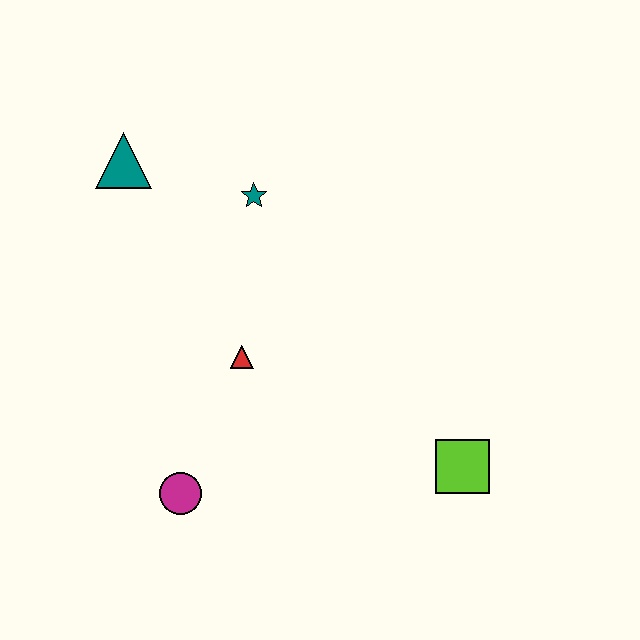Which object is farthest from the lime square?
The teal triangle is farthest from the lime square.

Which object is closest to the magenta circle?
The red triangle is closest to the magenta circle.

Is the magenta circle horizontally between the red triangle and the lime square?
No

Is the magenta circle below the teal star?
Yes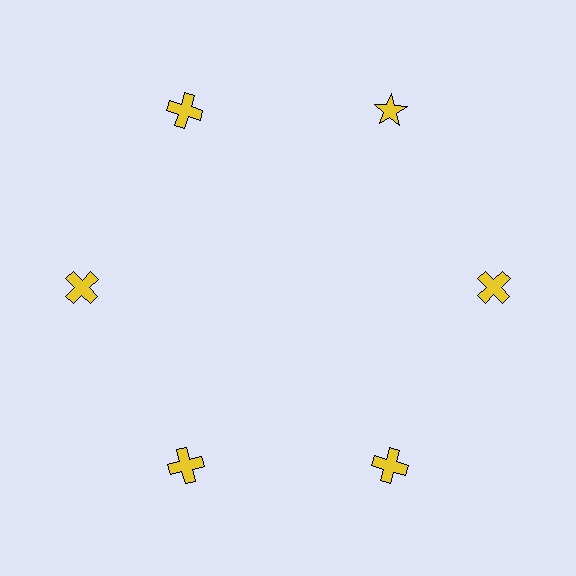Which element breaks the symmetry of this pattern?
The yellow star at roughly the 1 o'clock position breaks the symmetry. All other shapes are yellow crosses.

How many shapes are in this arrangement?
There are 6 shapes arranged in a ring pattern.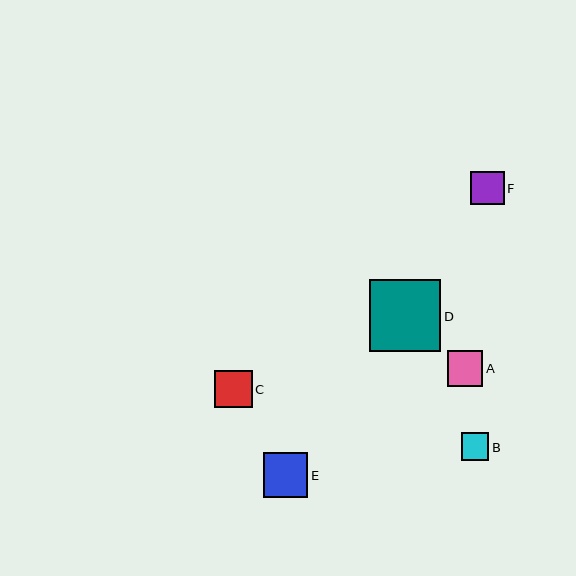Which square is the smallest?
Square B is the smallest with a size of approximately 28 pixels.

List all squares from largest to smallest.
From largest to smallest: D, E, C, A, F, B.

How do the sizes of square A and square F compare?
Square A and square F are approximately the same size.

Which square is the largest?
Square D is the largest with a size of approximately 71 pixels.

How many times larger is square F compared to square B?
Square F is approximately 1.2 times the size of square B.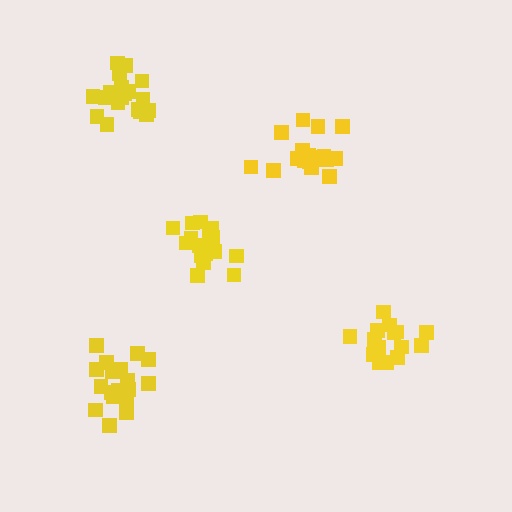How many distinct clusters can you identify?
There are 5 distinct clusters.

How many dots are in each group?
Group 1: 21 dots, Group 2: 17 dots, Group 3: 19 dots, Group 4: 18 dots, Group 5: 16 dots (91 total).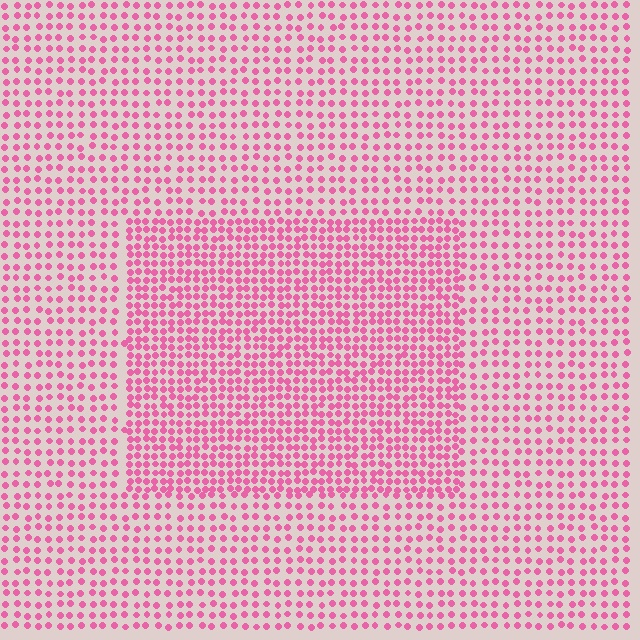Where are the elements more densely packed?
The elements are more densely packed inside the rectangle boundary.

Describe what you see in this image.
The image contains small pink elements arranged at two different densities. A rectangle-shaped region is visible where the elements are more densely packed than the surrounding area.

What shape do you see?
I see a rectangle.